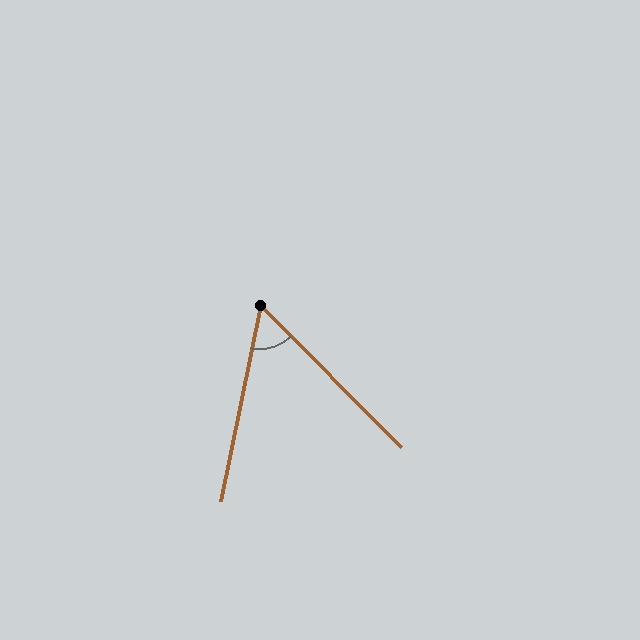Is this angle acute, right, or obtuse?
It is acute.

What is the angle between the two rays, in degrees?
Approximately 56 degrees.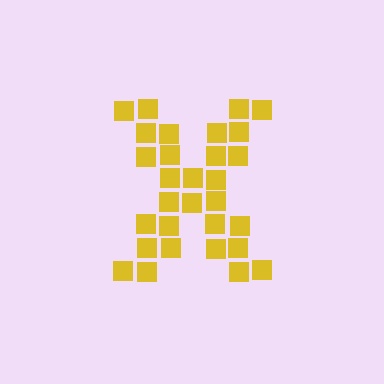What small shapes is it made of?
It is made of small squares.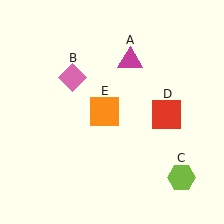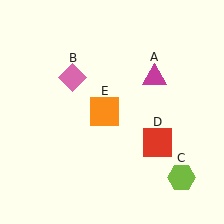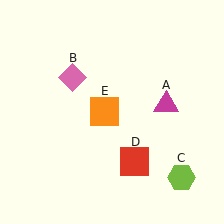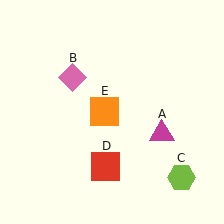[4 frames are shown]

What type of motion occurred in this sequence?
The magenta triangle (object A), red square (object D) rotated clockwise around the center of the scene.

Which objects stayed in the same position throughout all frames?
Pink diamond (object B) and lime hexagon (object C) and orange square (object E) remained stationary.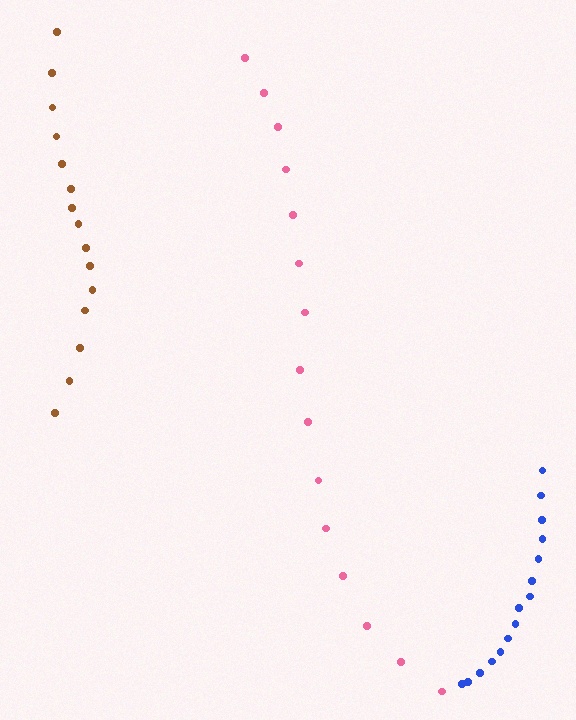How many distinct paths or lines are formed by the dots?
There are 3 distinct paths.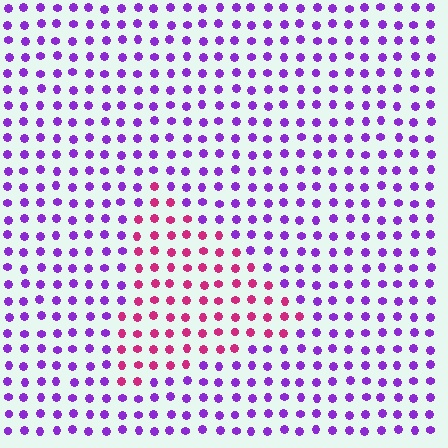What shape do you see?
I see a triangle.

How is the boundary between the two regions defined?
The boundary is defined purely by a slight shift in hue (about 53 degrees). Spacing, size, and orientation are identical on both sides.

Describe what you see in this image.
The image is filled with small purple elements in a uniform arrangement. A triangle-shaped region is visible where the elements are tinted to a slightly different hue, forming a subtle color boundary.